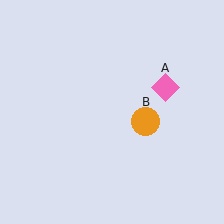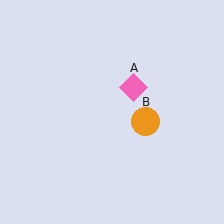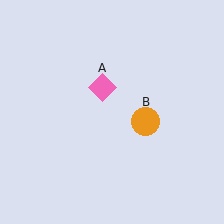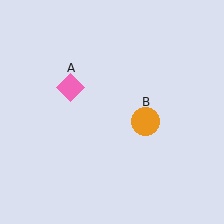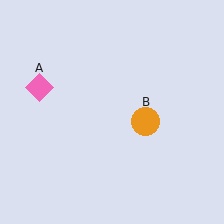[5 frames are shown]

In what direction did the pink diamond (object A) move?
The pink diamond (object A) moved left.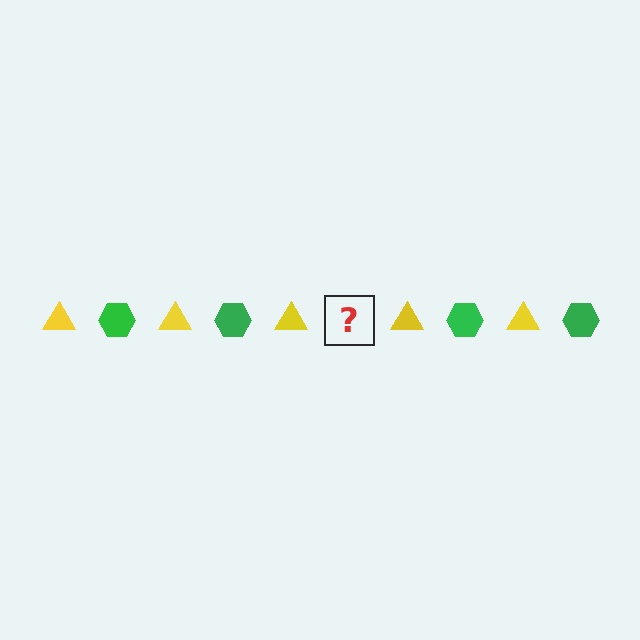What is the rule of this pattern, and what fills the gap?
The rule is that the pattern alternates between yellow triangle and green hexagon. The gap should be filled with a green hexagon.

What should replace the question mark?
The question mark should be replaced with a green hexagon.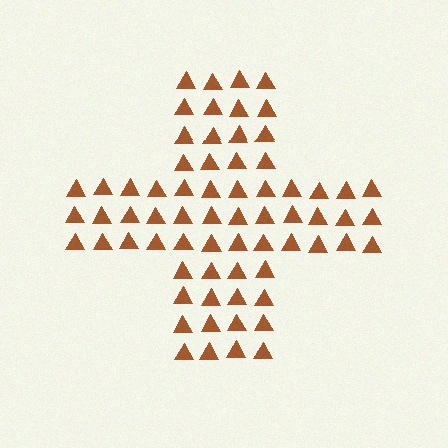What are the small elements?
The small elements are triangles.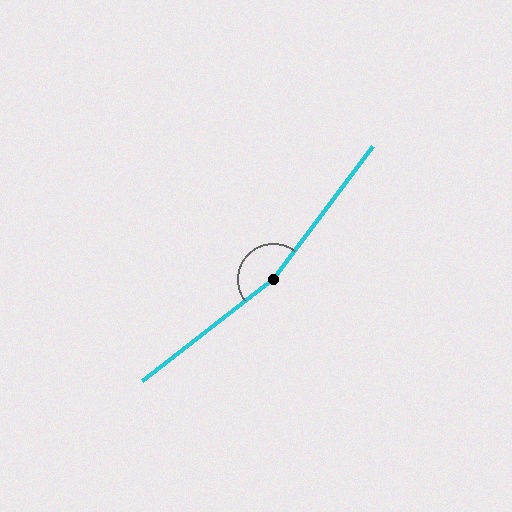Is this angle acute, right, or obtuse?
It is obtuse.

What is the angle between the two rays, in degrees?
Approximately 165 degrees.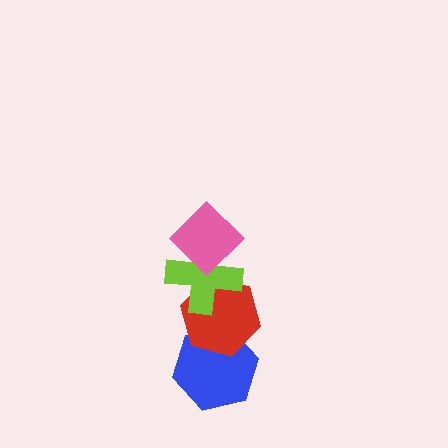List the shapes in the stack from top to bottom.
From top to bottom: the pink diamond, the lime cross, the red hexagon, the blue hexagon.